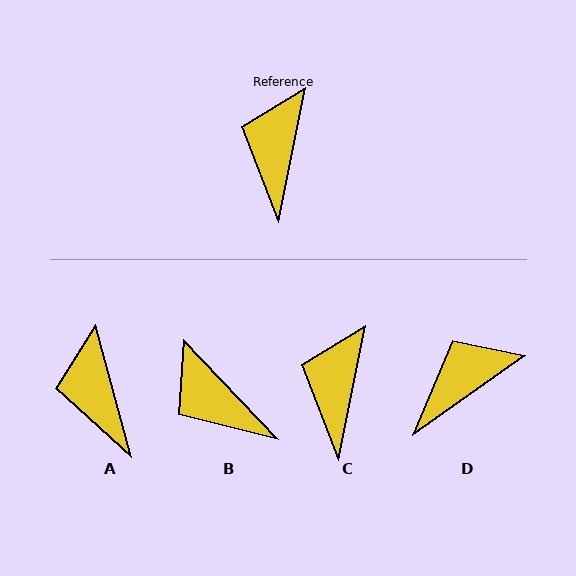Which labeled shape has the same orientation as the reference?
C.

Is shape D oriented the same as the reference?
No, it is off by about 43 degrees.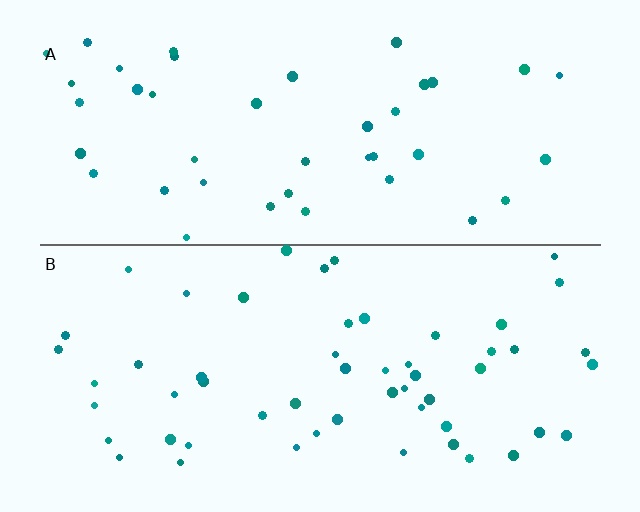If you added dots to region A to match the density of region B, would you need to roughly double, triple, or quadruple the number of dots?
Approximately double.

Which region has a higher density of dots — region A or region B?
B (the bottom).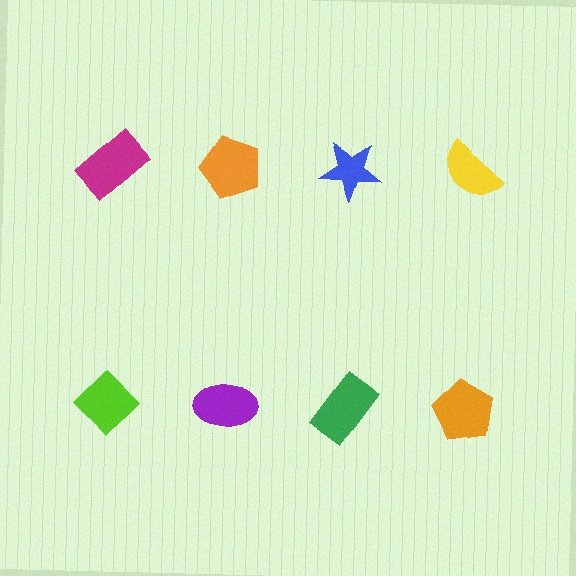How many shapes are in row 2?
4 shapes.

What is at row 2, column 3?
A green rectangle.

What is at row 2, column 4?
An orange pentagon.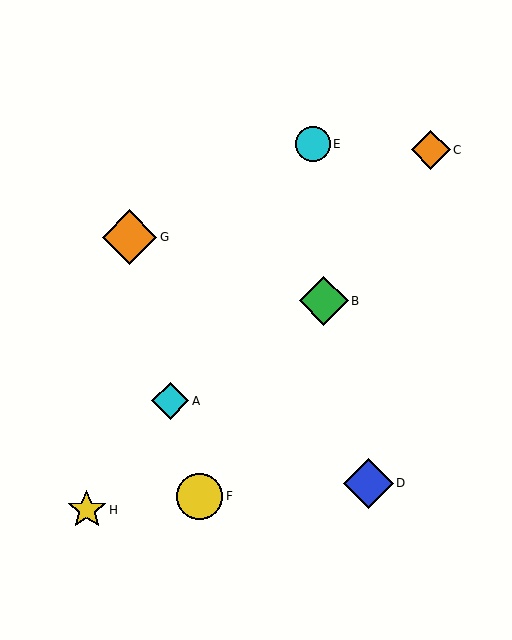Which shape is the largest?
The orange diamond (labeled G) is the largest.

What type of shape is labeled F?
Shape F is a yellow circle.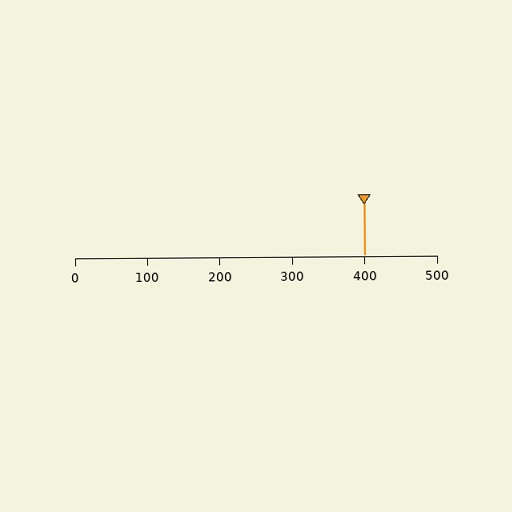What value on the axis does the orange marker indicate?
The marker indicates approximately 400.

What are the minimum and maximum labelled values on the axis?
The axis runs from 0 to 500.